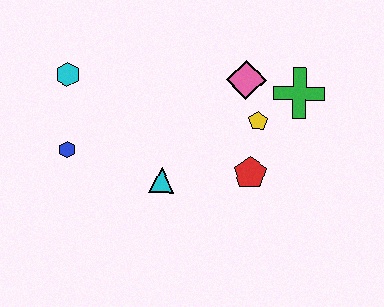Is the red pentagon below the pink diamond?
Yes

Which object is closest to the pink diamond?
The yellow pentagon is closest to the pink diamond.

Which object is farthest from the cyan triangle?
The green cross is farthest from the cyan triangle.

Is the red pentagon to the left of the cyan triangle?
No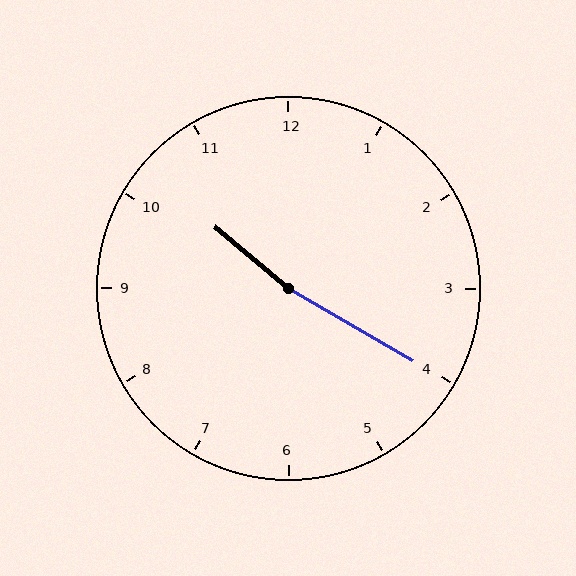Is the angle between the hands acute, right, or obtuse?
It is obtuse.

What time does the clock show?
10:20.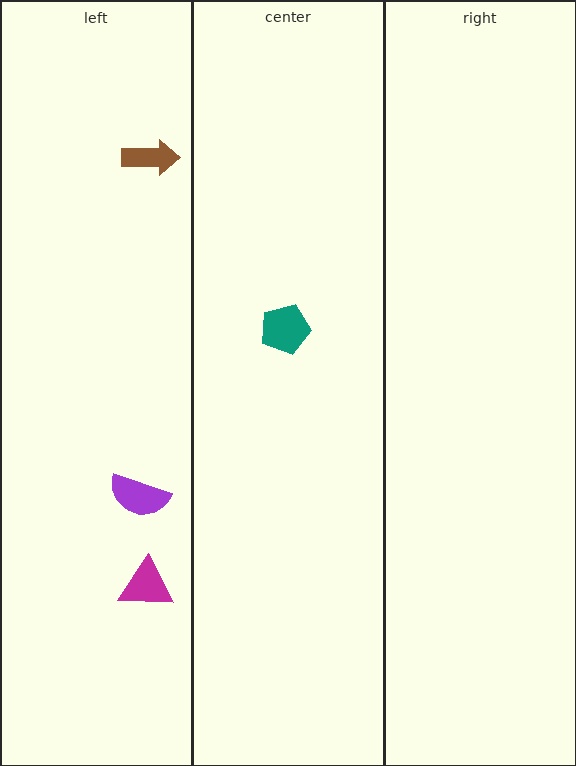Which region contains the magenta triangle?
The left region.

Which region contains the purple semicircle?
The left region.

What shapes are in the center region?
The teal pentagon.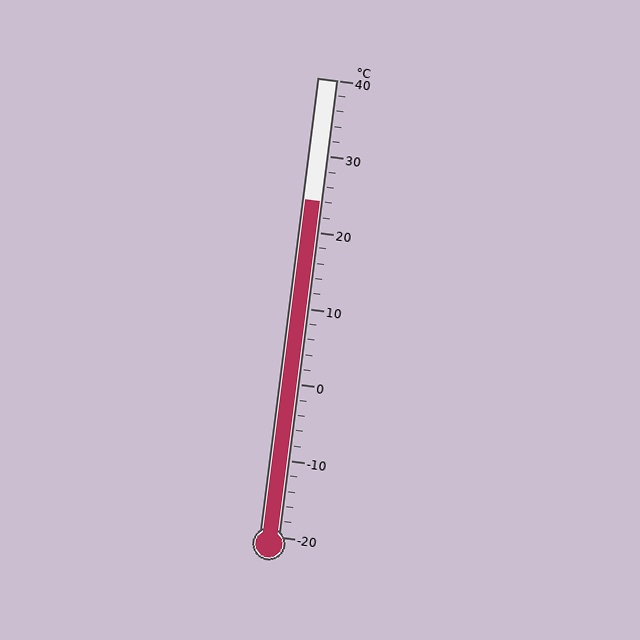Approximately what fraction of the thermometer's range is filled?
The thermometer is filled to approximately 75% of its range.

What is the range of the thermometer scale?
The thermometer scale ranges from -20°C to 40°C.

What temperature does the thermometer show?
The thermometer shows approximately 24°C.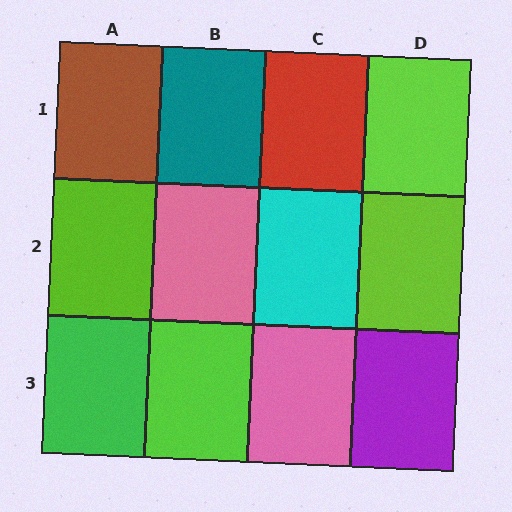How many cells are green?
1 cell is green.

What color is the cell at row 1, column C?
Red.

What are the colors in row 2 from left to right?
Lime, pink, cyan, lime.